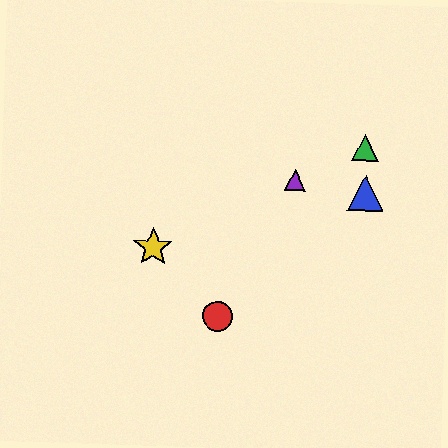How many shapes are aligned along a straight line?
3 shapes (the green triangle, the yellow star, the purple triangle) are aligned along a straight line.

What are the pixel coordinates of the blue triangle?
The blue triangle is at (366, 193).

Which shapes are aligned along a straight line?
The green triangle, the yellow star, the purple triangle are aligned along a straight line.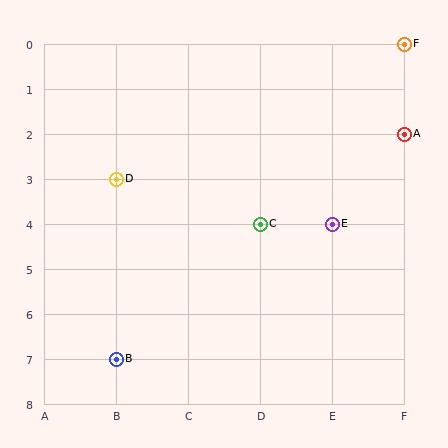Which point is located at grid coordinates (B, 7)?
Point B is at (B, 7).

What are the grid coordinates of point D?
Point D is at grid coordinates (B, 3).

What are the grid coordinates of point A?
Point A is at grid coordinates (F, 2).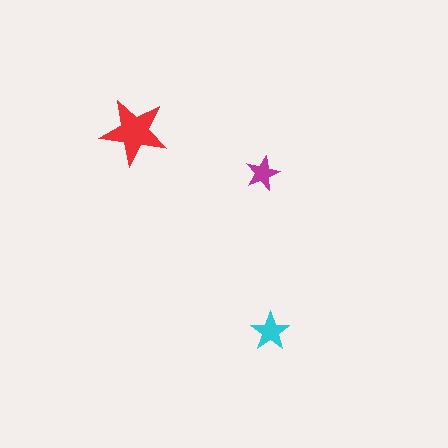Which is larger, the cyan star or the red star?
The red one.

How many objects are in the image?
There are 3 objects in the image.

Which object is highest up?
The red star is topmost.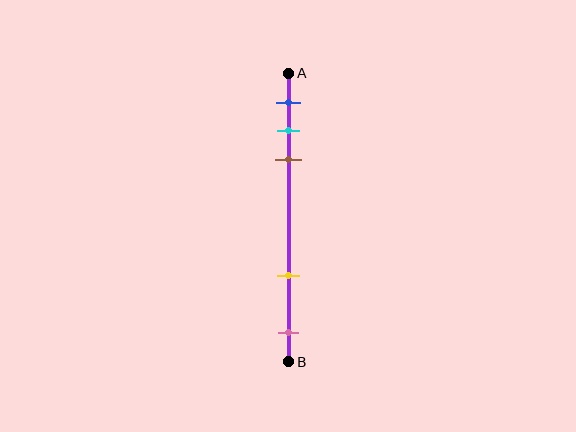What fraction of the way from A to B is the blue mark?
The blue mark is approximately 10% (0.1) of the way from A to B.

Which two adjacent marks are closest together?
The cyan and brown marks are the closest adjacent pair.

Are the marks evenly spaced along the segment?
No, the marks are not evenly spaced.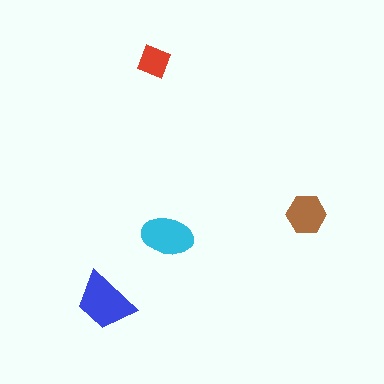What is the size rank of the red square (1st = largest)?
4th.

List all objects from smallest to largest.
The red square, the brown hexagon, the cyan ellipse, the blue trapezoid.